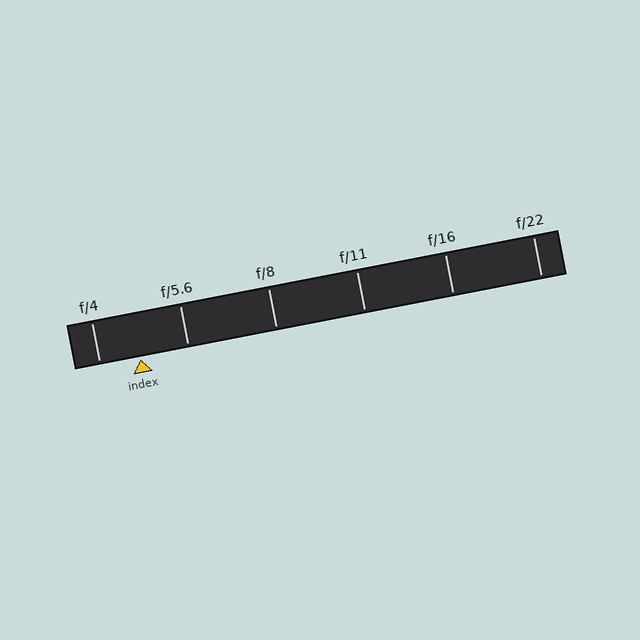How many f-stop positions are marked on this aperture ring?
There are 6 f-stop positions marked.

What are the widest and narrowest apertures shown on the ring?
The widest aperture shown is f/4 and the narrowest is f/22.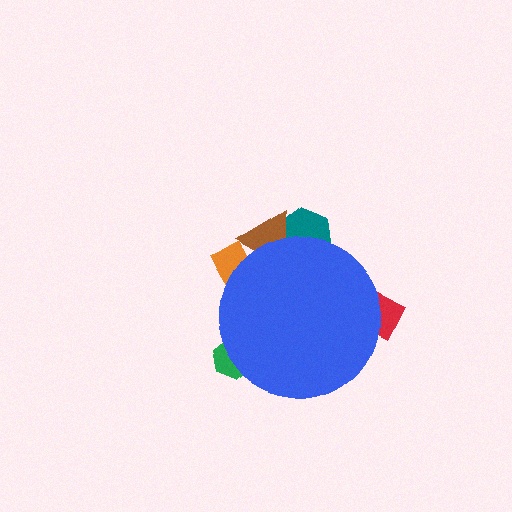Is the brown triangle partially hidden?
Yes, the brown triangle is partially hidden behind the blue circle.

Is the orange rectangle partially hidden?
Yes, the orange rectangle is partially hidden behind the blue circle.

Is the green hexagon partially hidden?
Yes, the green hexagon is partially hidden behind the blue circle.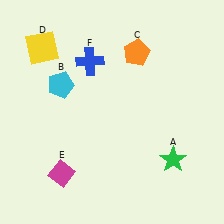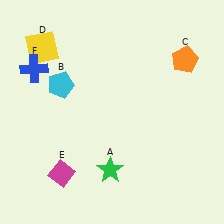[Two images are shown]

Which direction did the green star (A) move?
The green star (A) moved left.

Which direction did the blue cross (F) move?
The blue cross (F) moved left.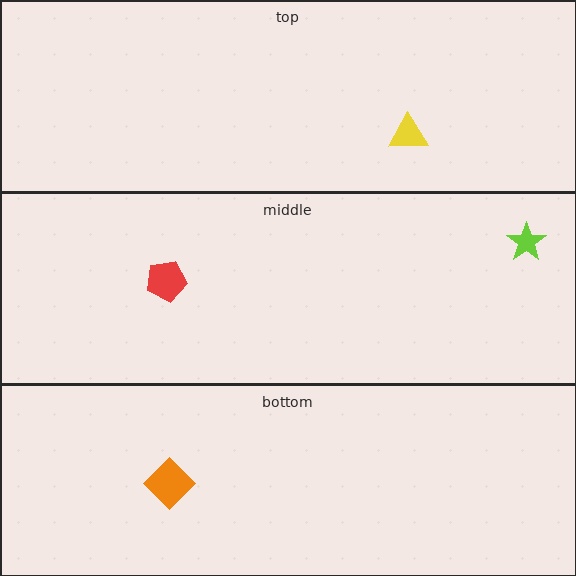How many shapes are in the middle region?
2.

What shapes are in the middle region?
The lime star, the red pentagon.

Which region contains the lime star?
The middle region.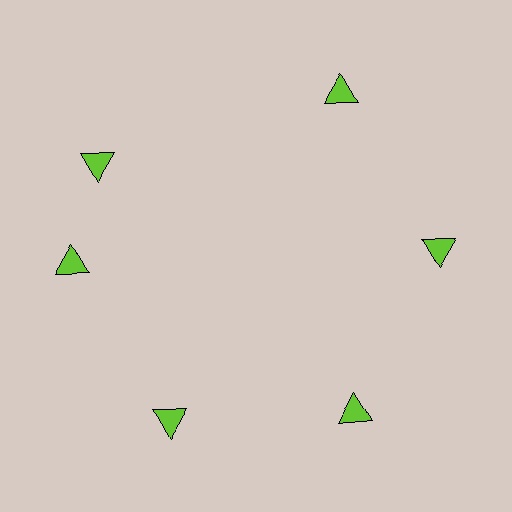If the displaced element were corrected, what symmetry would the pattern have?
It would have 6-fold rotational symmetry — the pattern would map onto itself every 60 degrees.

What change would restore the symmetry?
The symmetry would be restored by rotating it back into even spacing with its neighbors so that all 6 triangles sit at equal angles and equal distance from the center.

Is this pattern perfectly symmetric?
No. The 6 lime triangles are arranged in a ring, but one element near the 11 o'clock position is rotated out of alignment along the ring, breaking the 6-fold rotational symmetry.